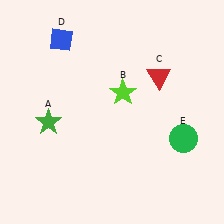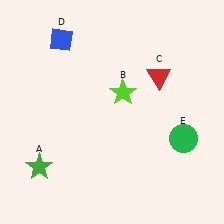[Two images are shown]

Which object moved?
The green star (A) moved down.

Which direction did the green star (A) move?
The green star (A) moved down.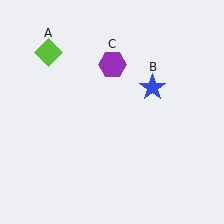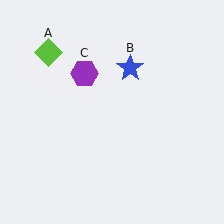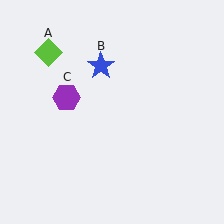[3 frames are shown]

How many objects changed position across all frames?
2 objects changed position: blue star (object B), purple hexagon (object C).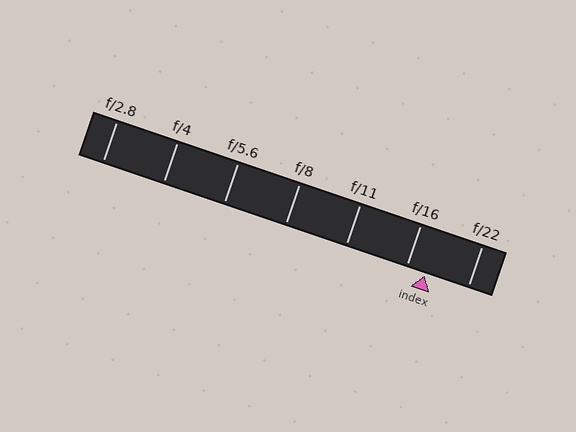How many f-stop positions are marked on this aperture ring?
There are 7 f-stop positions marked.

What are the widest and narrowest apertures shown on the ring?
The widest aperture shown is f/2.8 and the narrowest is f/22.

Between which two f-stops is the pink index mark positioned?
The index mark is between f/16 and f/22.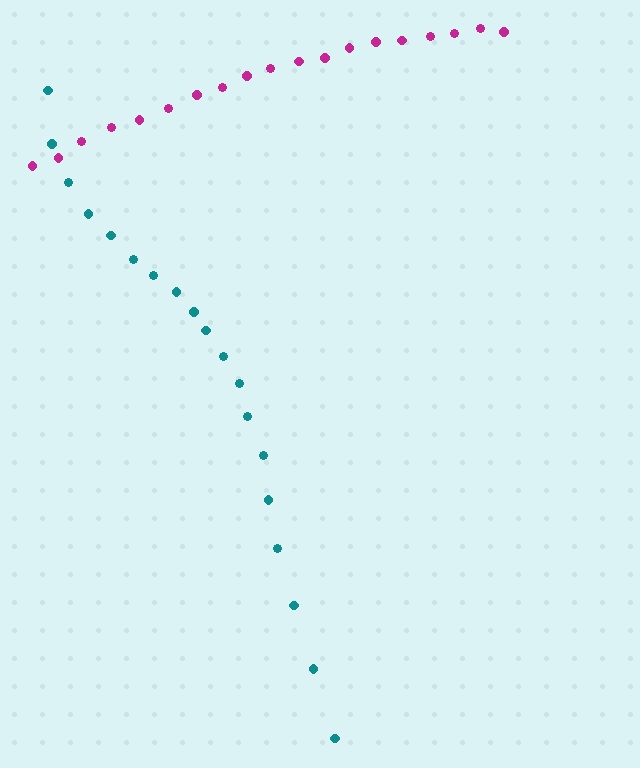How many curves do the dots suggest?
There are 2 distinct paths.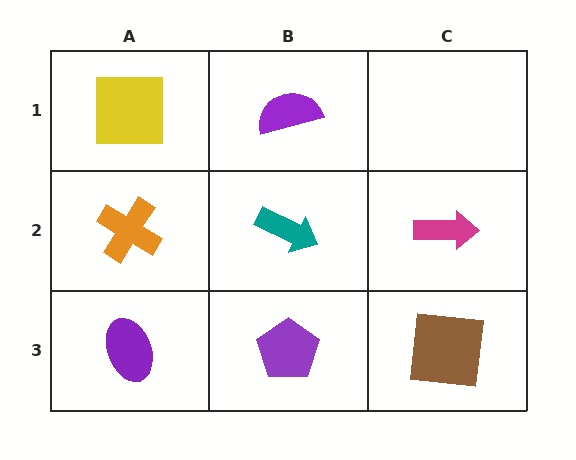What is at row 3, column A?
A purple ellipse.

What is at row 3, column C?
A brown square.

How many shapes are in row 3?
3 shapes.